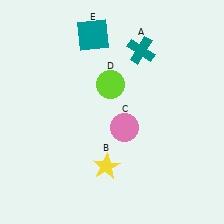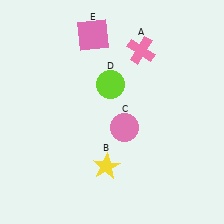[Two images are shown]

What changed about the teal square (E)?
In Image 1, E is teal. In Image 2, it changed to pink.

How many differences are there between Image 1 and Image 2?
There are 2 differences between the two images.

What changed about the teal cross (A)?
In Image 1, A is teal. In Image 2, it changed to pink.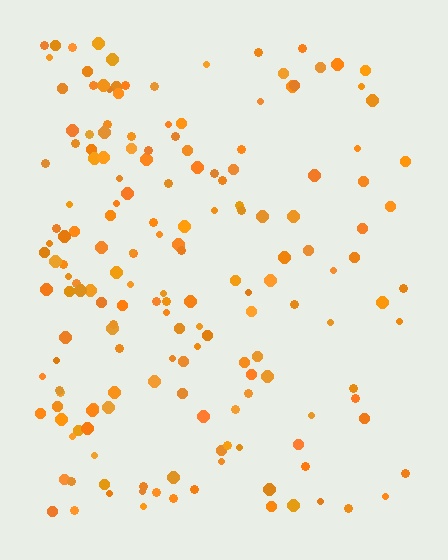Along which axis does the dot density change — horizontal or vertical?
Horizontal.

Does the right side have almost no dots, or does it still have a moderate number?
Still a moderate number, just noticeably fewer than the left.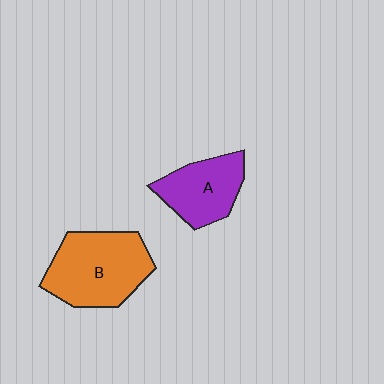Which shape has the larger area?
Shape B (orange).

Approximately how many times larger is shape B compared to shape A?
Approximately 1.5 times.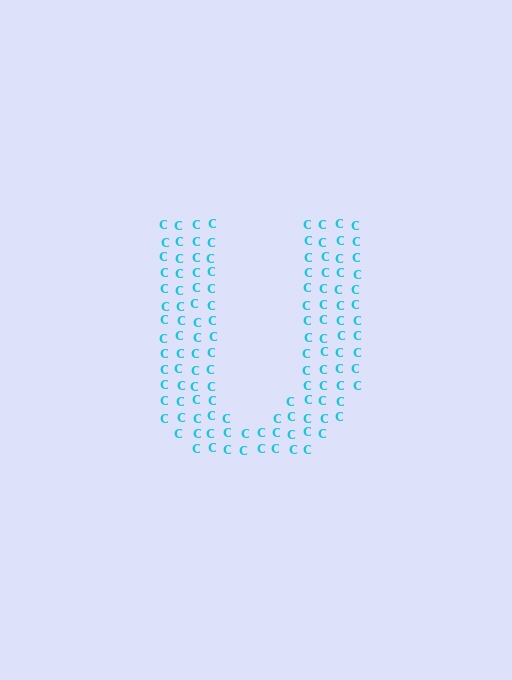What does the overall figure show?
The overall figure shows the letter U.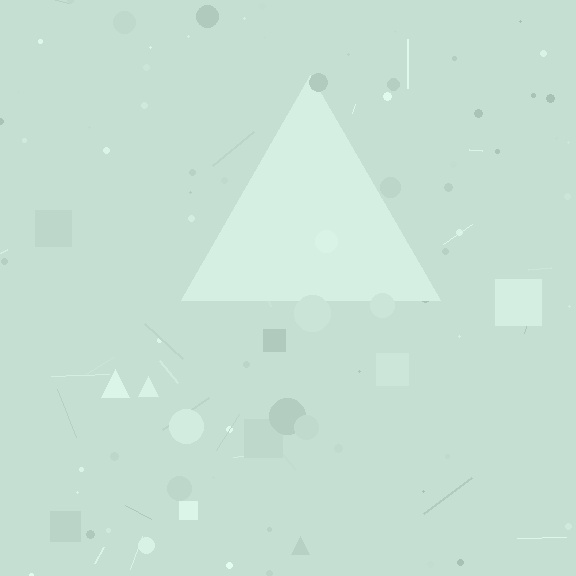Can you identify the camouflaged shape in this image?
The camouflaged shape is a triangle.